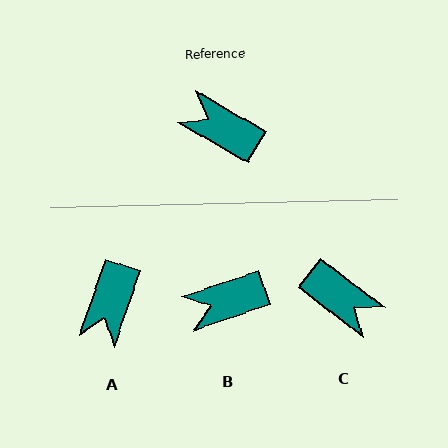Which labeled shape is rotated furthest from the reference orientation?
C, about 173 degrees away.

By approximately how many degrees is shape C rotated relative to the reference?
Approximately 173 degrees counter-clockwise.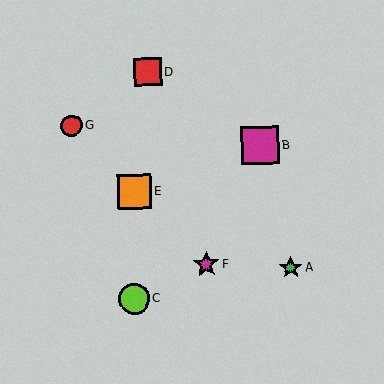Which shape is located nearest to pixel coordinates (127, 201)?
The orange square (labeled E) at (134, 192) is nearest to that location.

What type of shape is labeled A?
Shape A is a green star.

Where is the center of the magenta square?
The center of the magenta square is at (260, 145).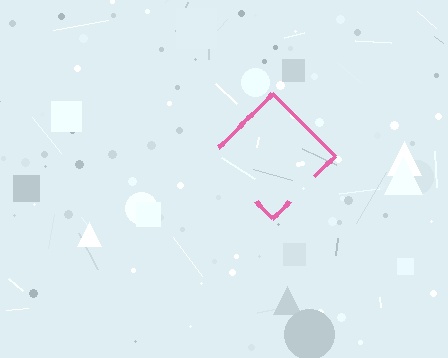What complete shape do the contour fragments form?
The contour fragments form a diamond.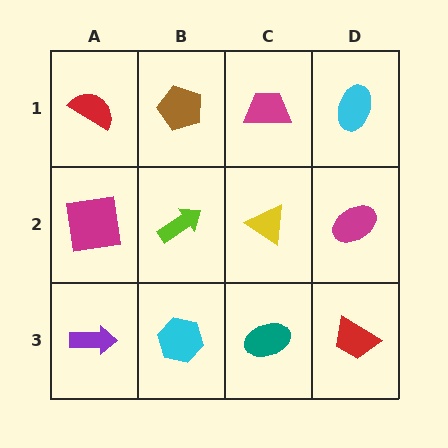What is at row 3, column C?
A teal ellipse.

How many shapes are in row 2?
4 shapes.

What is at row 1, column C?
A magenta trapezoid.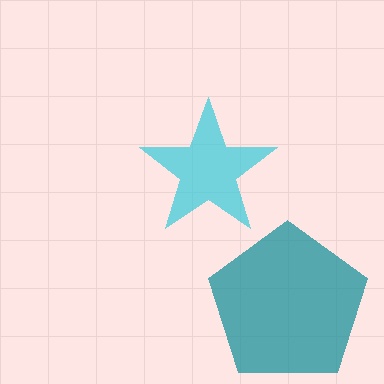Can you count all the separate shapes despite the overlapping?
Yes, there are 2 separate shapes.